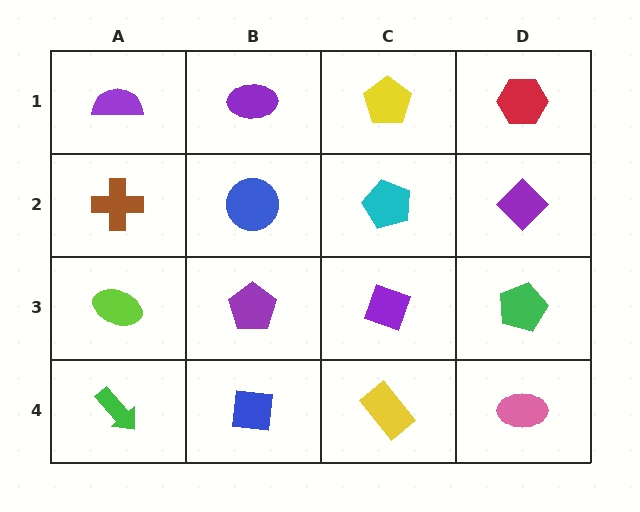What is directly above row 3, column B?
A blue circle.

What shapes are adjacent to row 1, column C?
A cyan pentagon (row 2, column C), a purple ellipse (row 1, column B), a red hexagon (row 1, column D).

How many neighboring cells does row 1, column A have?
2.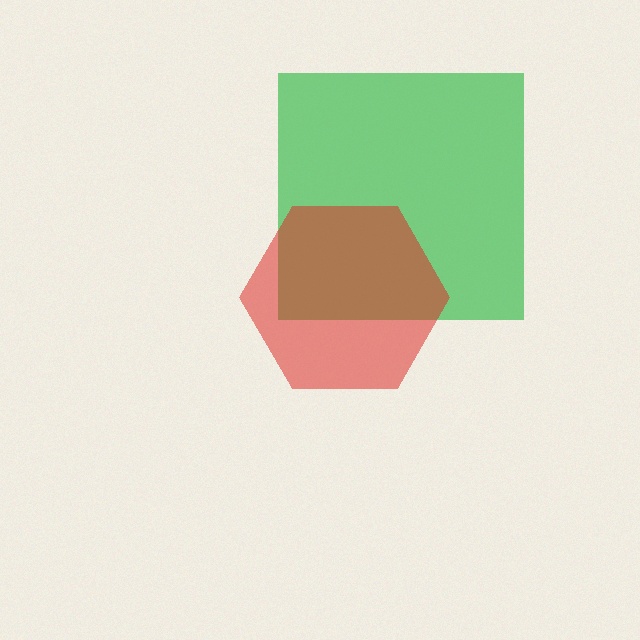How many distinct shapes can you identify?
There are 2 distinct shapes: a green square, a red hexagon.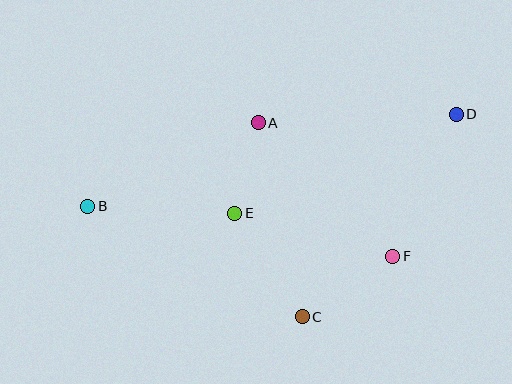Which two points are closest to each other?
Points A and E are closest to each other.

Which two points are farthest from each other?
Points B and D are farthest from each other.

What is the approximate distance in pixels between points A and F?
The distance between A and F is approximately 190 pixels.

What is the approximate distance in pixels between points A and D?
The distance between A and D is approximately 198 pixels.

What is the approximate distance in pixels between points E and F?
The distance between E and F is approximately 164 pixels.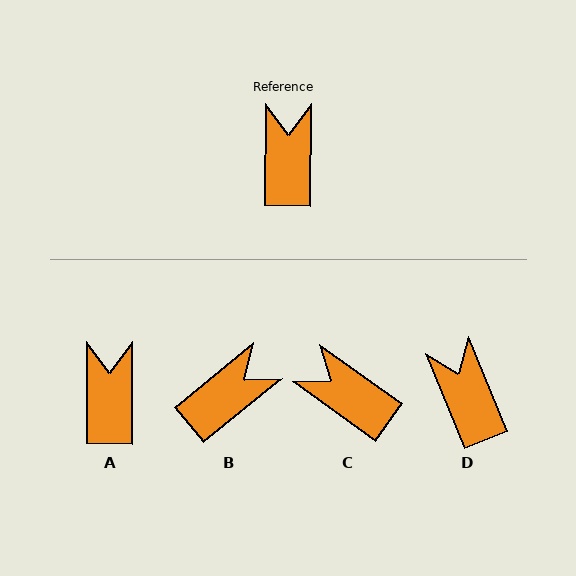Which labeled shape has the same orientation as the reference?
A.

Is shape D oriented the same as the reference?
No, it is off by about 22 degrees.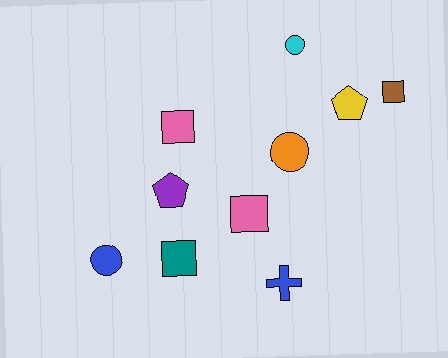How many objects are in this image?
There are 10 objects.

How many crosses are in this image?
There is 1 cross.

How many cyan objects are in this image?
There is 1 cyan object.